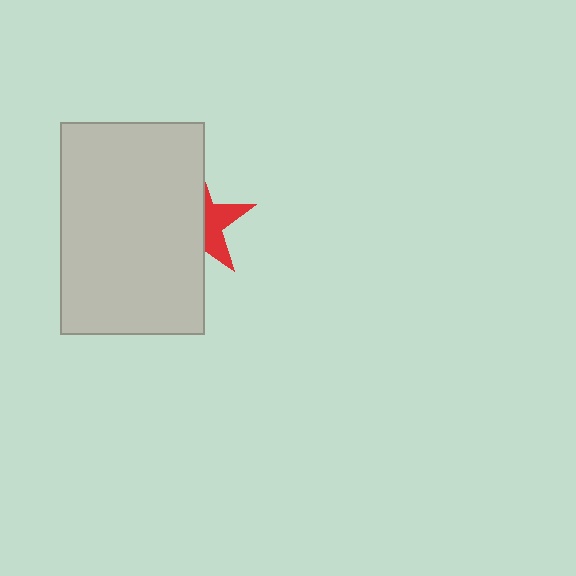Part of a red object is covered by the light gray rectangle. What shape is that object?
It is a star.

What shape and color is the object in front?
The object in front is a light gray rectangle.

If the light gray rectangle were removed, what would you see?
You would see the complete red star.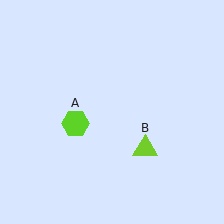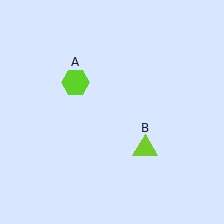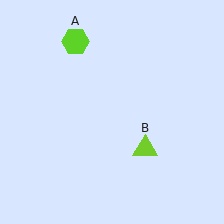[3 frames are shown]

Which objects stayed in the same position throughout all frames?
Lime triangle (object B) remained stationary.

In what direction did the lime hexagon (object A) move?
The lime hexagon (object A) moved up.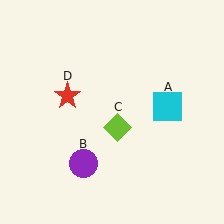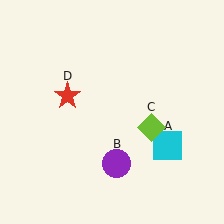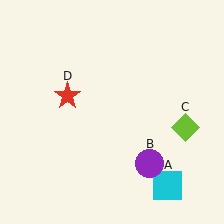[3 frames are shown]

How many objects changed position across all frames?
3 objects changed position: cyan square (object A), purple circle (object B), lime diamond (object C).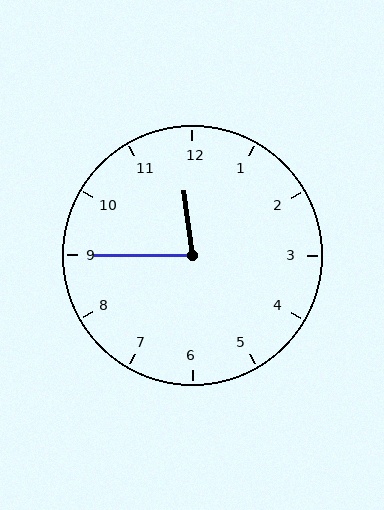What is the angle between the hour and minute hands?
Approximately 82 degrees.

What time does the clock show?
11:45.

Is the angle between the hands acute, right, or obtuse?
It is acute.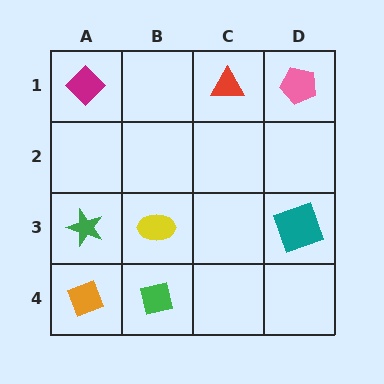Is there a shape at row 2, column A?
No, that cell is empty.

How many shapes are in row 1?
3 shapes.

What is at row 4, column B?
A green square.